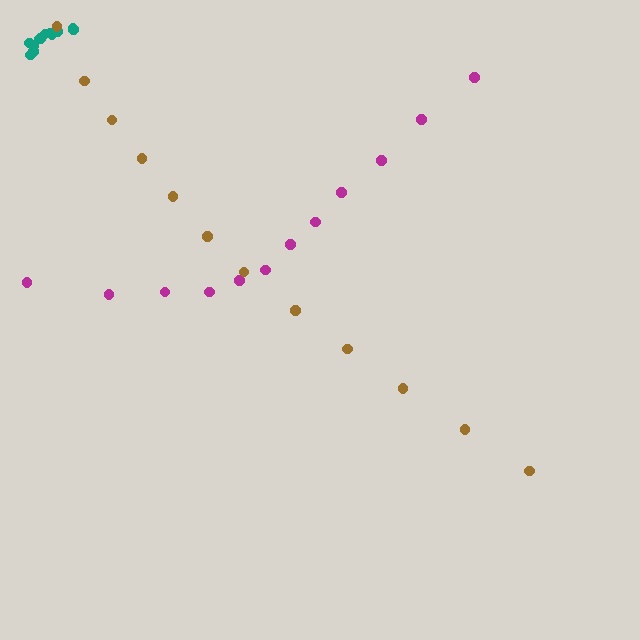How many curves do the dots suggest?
There are 3 distinct paths.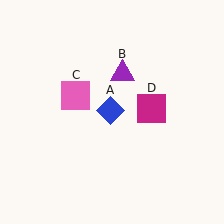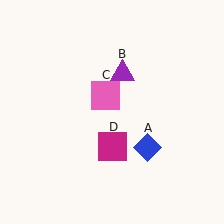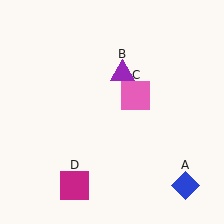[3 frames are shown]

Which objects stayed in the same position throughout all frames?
Purple triangle (object B) remained stationary.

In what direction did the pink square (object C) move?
The pink square (object C) moved right.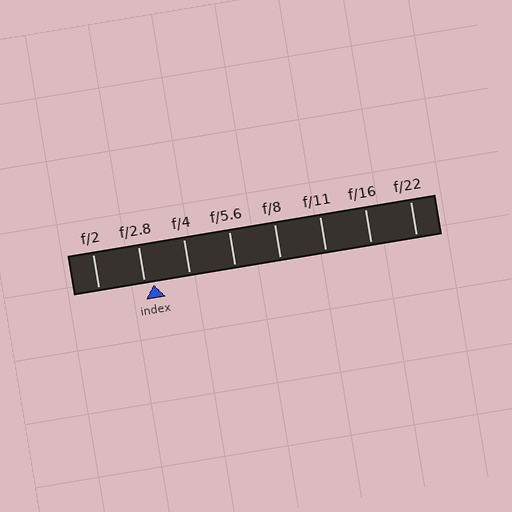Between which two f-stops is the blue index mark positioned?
The index mark is between f/2.8 and f/4.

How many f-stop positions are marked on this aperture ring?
There are 8 f-stop positions marked.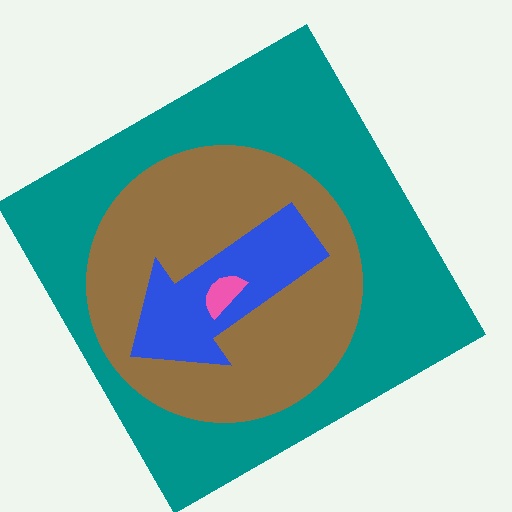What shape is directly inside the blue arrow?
The pink semicircle.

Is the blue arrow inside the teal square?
Yes.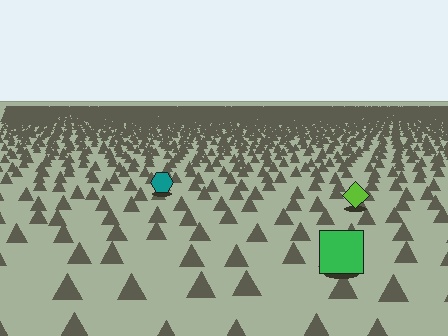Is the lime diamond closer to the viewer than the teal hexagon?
Yes. The lime diamond is closer — you can tell from the texture gradient: the ground texture is coarser near it.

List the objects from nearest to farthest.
From nearest to farthest: the green square, the lime diamond, the teal hexagon.